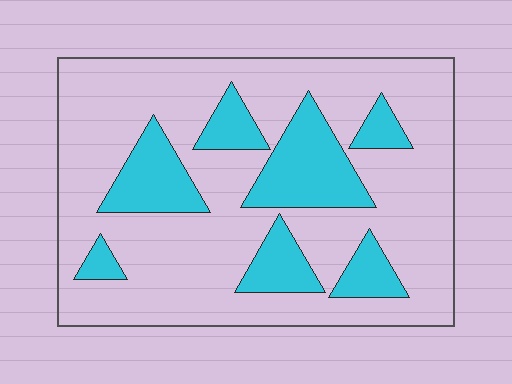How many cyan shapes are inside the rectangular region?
7.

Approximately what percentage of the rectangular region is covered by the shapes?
Approximately 25%.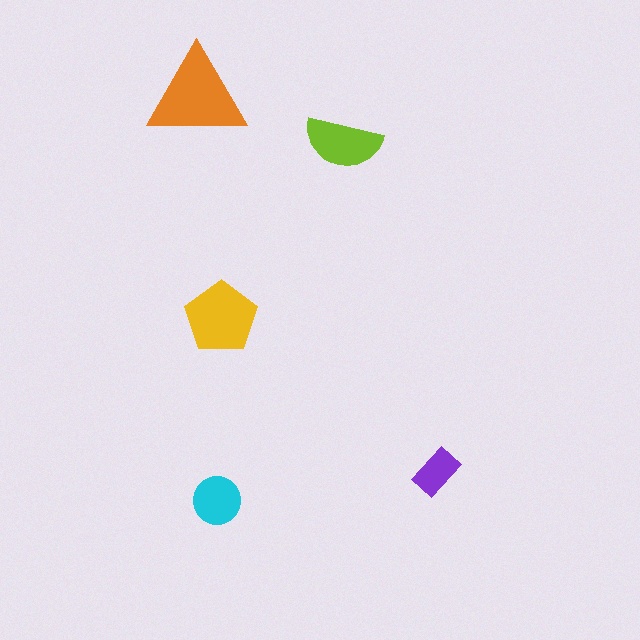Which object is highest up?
The orange triangle is topmost.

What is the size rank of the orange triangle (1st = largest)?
1st.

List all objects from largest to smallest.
The orange triangle, the yellow pentagon, the lime semicircle, the cyan circle, the purple rectangle.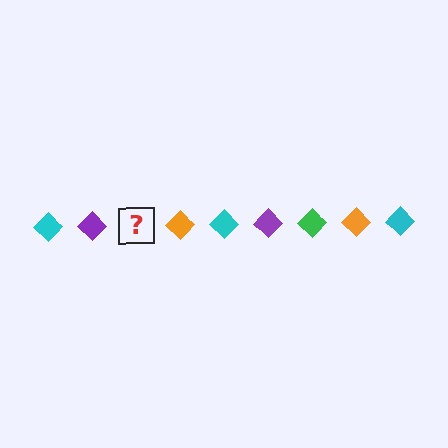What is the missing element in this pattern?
The missing element is a green diamond.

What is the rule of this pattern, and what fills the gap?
The rule is that the pattern cycles through cyan, purple, green, orange diamonds. The gap should be filled with a green diamond.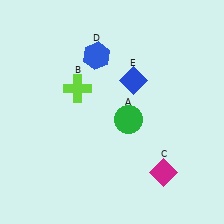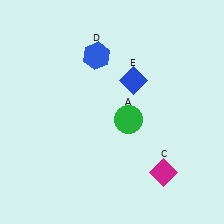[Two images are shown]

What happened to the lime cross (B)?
The lime cross (B) was removed in Image 2. It was in the top-left area of Image 1.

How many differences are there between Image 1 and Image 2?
There is 1 difference between the two images.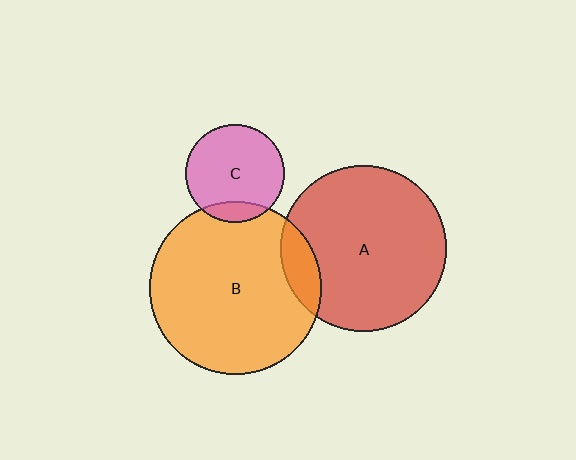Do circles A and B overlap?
Yes.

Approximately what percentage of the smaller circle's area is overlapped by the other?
Approximately 10%.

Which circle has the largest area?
Circle B (orange).